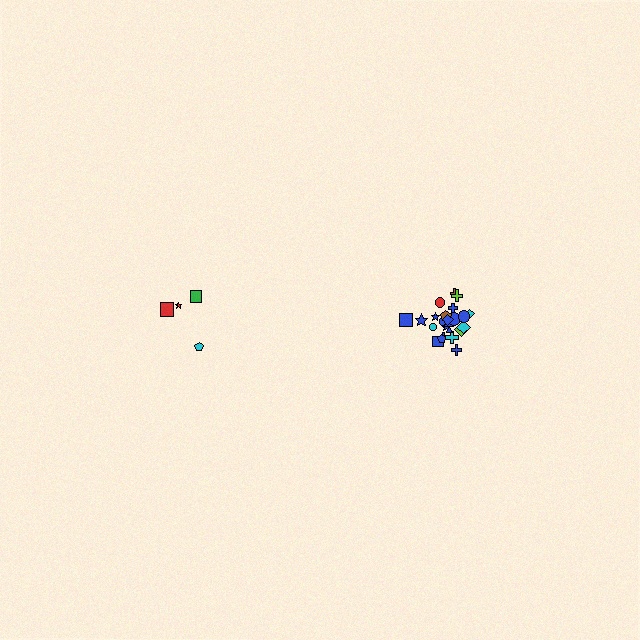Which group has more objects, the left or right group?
The right group.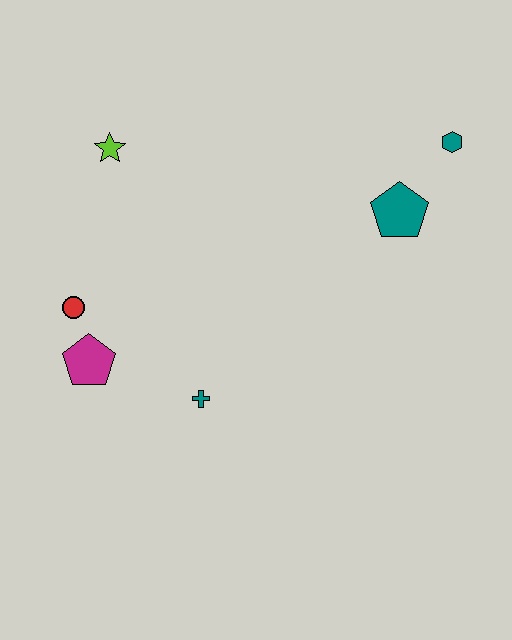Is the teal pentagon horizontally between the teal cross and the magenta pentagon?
No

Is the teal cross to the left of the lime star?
No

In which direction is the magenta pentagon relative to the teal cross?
The magenta pentagon is to the left of the teal cross.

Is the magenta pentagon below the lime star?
Yes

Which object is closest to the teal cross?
The magenta pentagon is closest to the teal cross.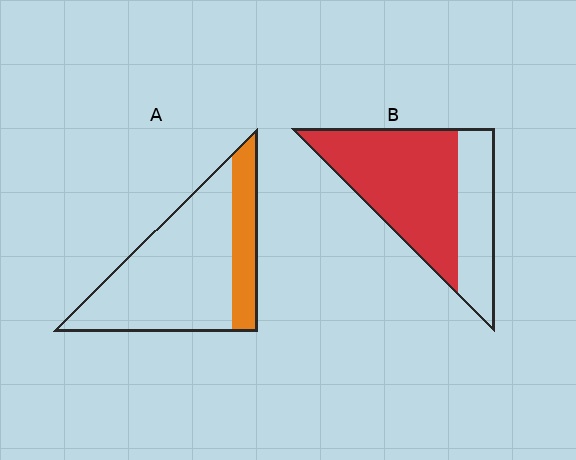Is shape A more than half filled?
No.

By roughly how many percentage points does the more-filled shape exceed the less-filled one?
By roughly 45 percentage points (B over A).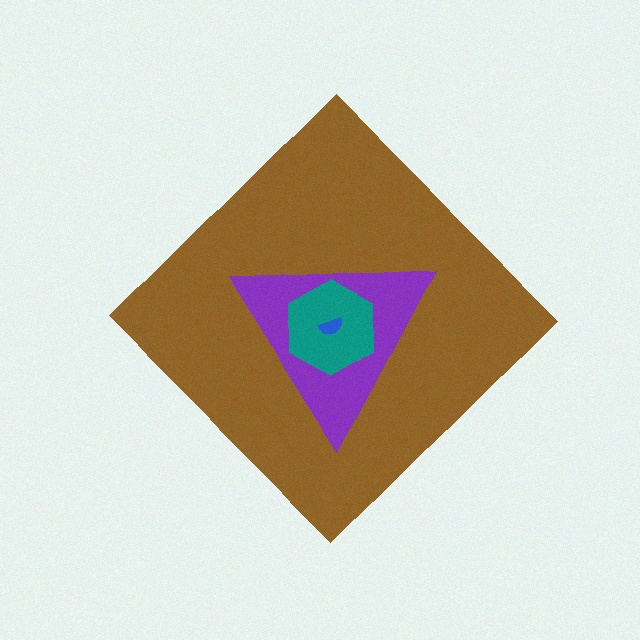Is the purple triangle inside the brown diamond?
Yes.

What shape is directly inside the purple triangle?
The teal hexagon.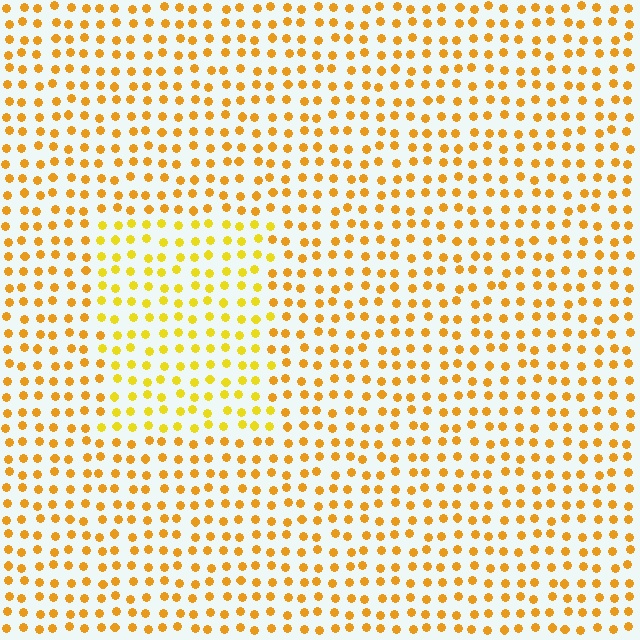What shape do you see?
I see a rectangle.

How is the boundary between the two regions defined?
The boundary is defined purely by a slight shift in hue (about 19 degrees). Spacing, size, and orientation are identical on both sides.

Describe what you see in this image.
The image is filled with small orange elements in a uniform arrangement. A rectangle-shaped region is visible where the elements are tinted to a slightly different hue, forming a subtle color boundary.